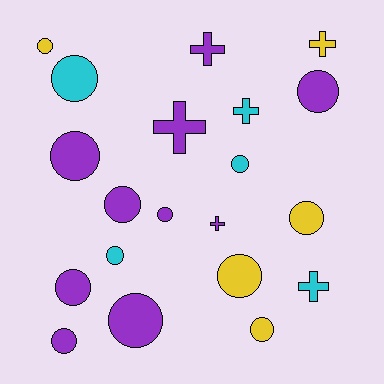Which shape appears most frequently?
Circle, with 14 objects.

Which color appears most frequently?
Purple, with 10 objects.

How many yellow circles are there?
There are 4 yellow circles.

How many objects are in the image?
There are 20 objects.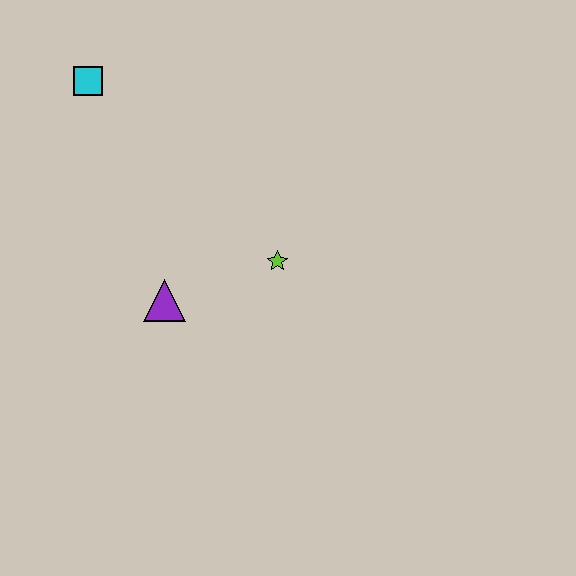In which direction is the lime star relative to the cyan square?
The lime star is to the right of the cyan square.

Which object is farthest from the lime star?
The cyan square is farthest from the lime star.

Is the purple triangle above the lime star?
No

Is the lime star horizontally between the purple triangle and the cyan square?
No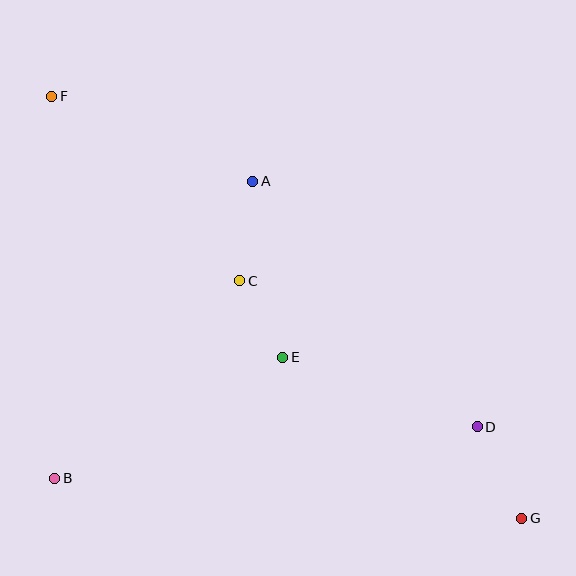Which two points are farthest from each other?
Points F and G are farthest from each other.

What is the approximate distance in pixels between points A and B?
The distance between A and B is approximately 357 pixels.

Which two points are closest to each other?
Points C and E are closest to each other.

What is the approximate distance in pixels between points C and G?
The distance between C and G is approximately 368 pixels.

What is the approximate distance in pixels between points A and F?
The distance between A and F is approximately 218 pixels.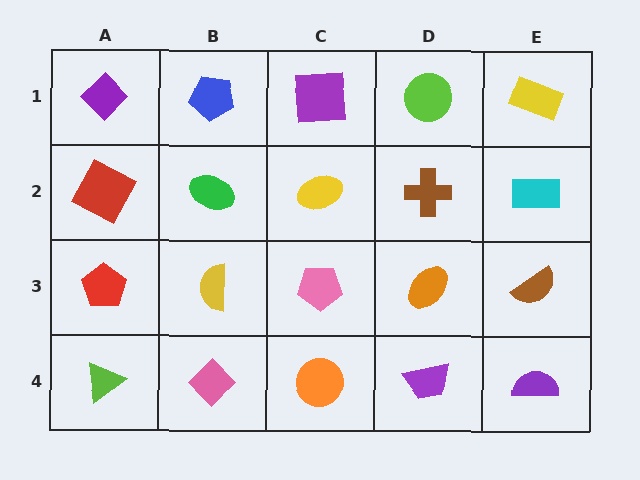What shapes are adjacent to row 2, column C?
A purple square (row 1, column C), a pink pentagon (row 3, column C), a green ellipse (row 2, column B), a brown cross (row 2, column D).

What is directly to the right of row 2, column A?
A green ellipse.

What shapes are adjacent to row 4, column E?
A brown semicircle (row 3, column E), a purple trapezoid (row 4, column D).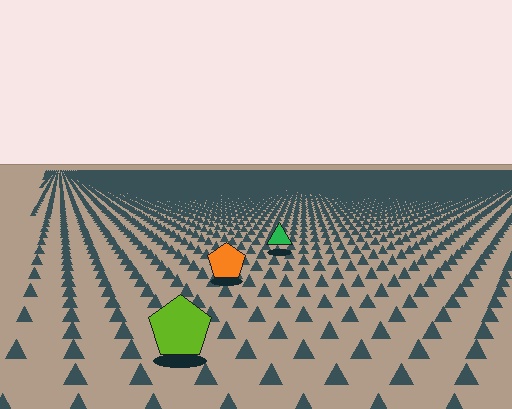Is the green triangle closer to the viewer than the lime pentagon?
No. The lime pentagon is closer — you can tell from the texture gradient: the ground texture is coarser near it.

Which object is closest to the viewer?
The lime pentagon is closest. The texture marks near it are larger and more spread out.